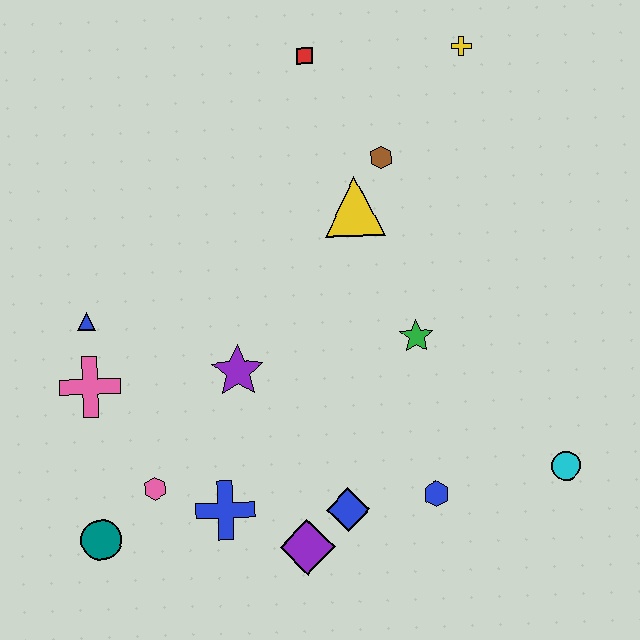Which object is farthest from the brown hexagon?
The teal circle is farthest from the brown hexagon.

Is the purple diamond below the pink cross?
Yes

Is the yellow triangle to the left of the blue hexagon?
Yes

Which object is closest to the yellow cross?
The brown hexagon is closest to the yellow cross.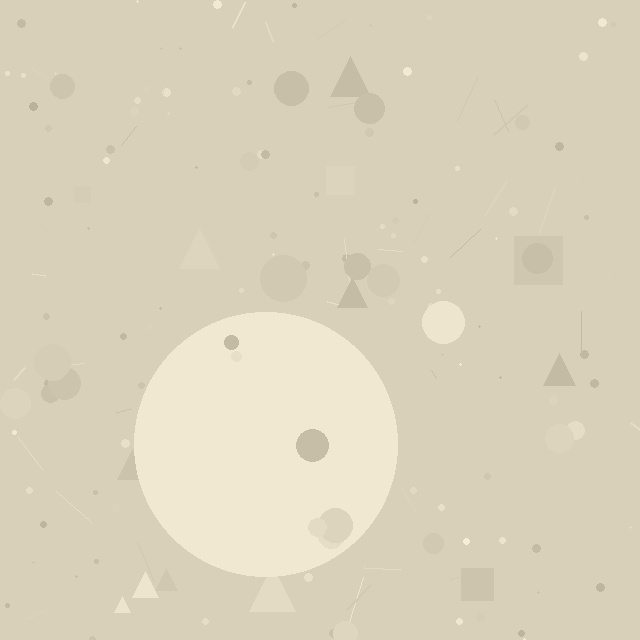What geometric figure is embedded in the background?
A circle is embedded in the background.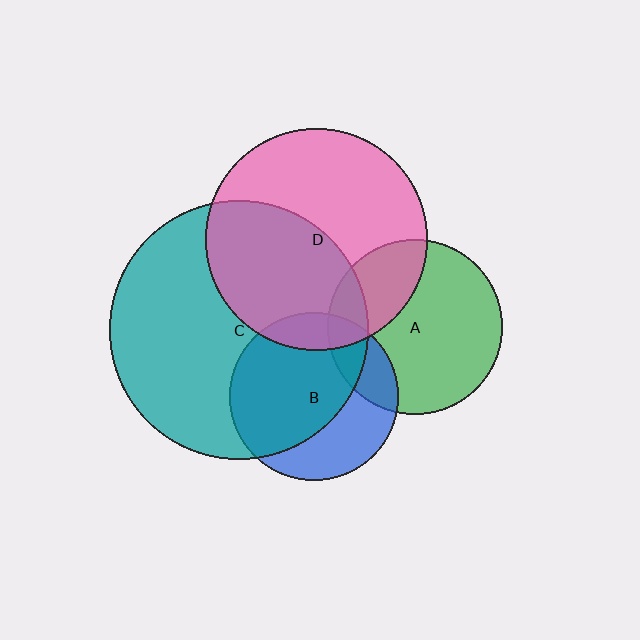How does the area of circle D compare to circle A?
Approximately 1.6 times.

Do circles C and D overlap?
Yes.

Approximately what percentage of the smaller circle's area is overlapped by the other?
Approximately 45%.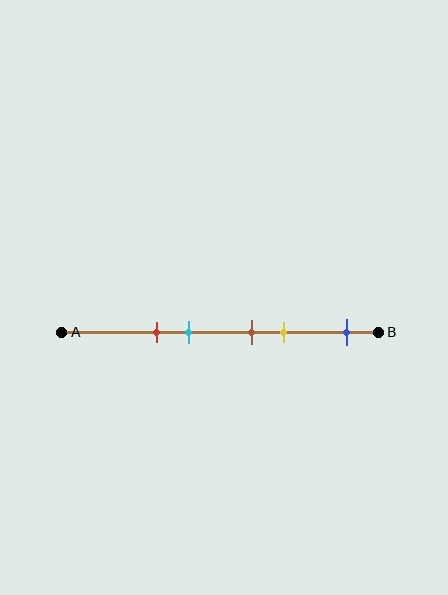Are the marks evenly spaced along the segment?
No, the marks are not evenly spaced.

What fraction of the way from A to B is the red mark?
The red mark is approximately 30% (0.3) of the way from A to B.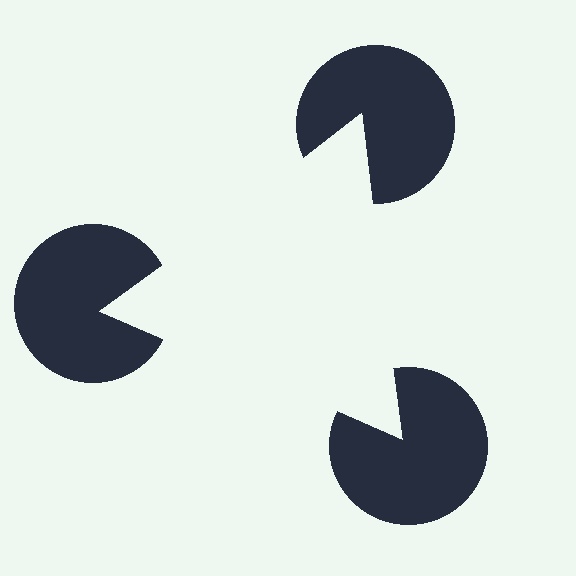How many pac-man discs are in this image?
There are 3 — one at each vertex of the illusory triangle.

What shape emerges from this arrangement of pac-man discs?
An illusory triangle — its edges are inferred from the aligned wedge cuts in the pac-man discs, not physically drawn.